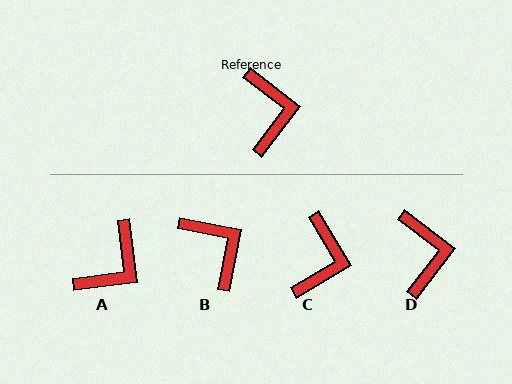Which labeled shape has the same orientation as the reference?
D.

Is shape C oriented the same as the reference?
No, it is off by about 22 degrees.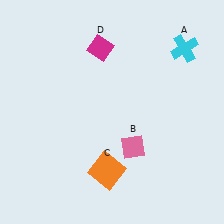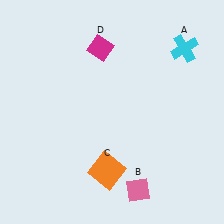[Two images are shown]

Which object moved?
The pink diamond (B) moved down.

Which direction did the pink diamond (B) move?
The pink diamond (B) moved down.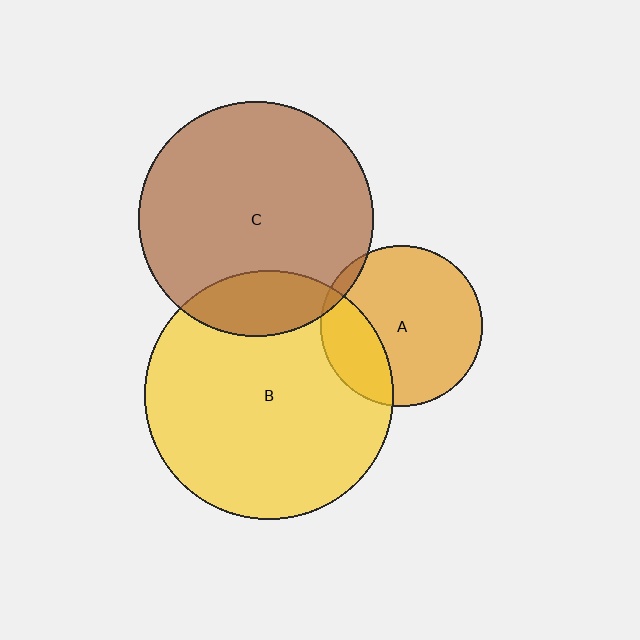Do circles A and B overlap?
Yes.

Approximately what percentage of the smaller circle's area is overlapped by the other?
Approximately 25%.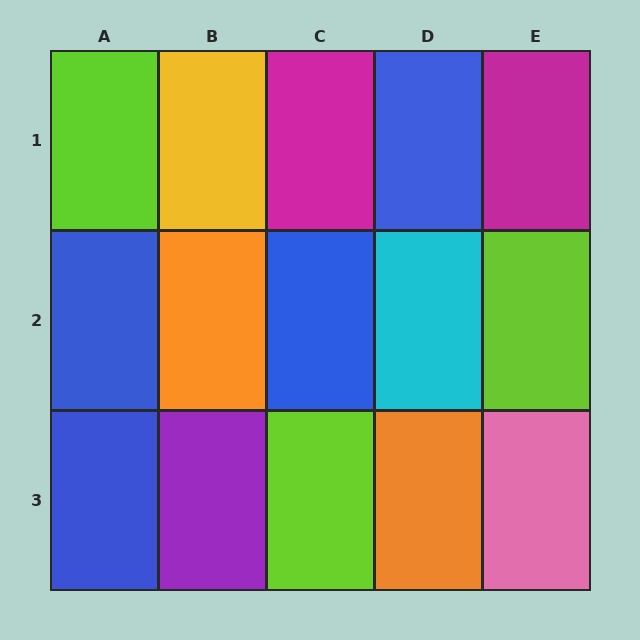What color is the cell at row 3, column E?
Pink.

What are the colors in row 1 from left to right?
Lime, yellow, magenta, blue, magenta.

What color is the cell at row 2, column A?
Blue.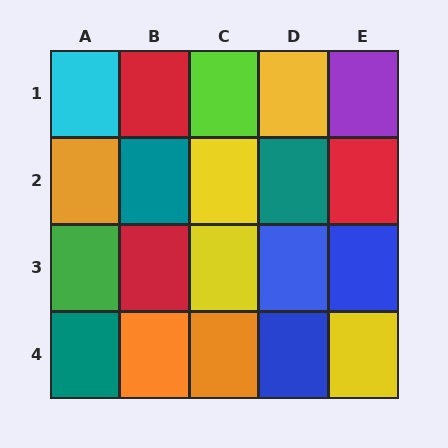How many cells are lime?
1 cell is lime.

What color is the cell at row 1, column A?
Cyan.